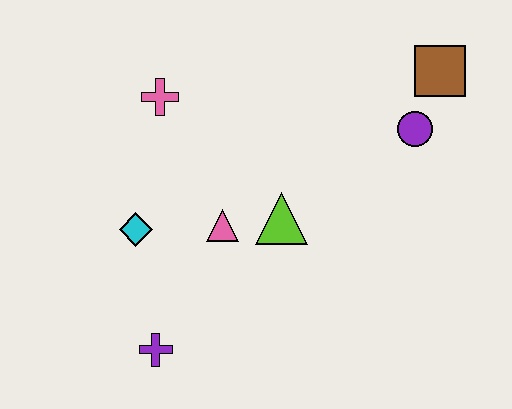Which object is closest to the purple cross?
The cyan diamond is closest to the purple cross.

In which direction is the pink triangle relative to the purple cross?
The pink triangle is above the purple cross.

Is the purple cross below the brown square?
Yes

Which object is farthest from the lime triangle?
The brown square is farthest from the lime triangle.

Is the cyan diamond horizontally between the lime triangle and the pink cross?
No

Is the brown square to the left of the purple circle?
No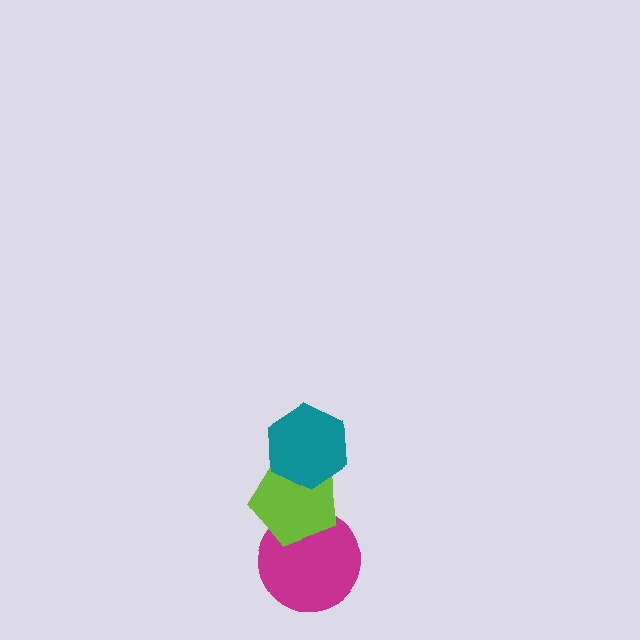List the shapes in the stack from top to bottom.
From top to bottom: the teal hexagon, the lime pentagon, the magenta circle.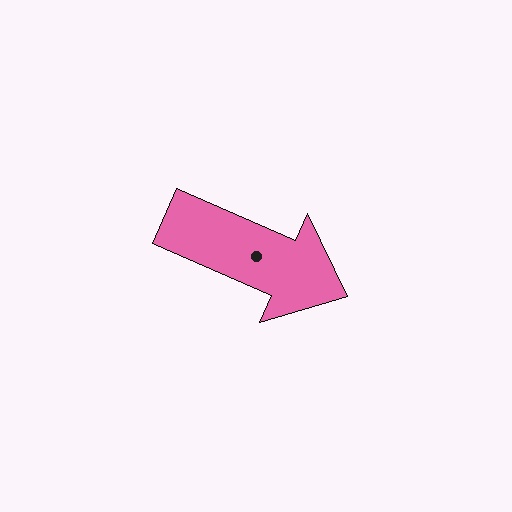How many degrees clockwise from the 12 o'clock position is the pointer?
Approximately 114 degrees.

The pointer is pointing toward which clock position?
Roughly 4 o'clock.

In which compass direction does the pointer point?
Southeast.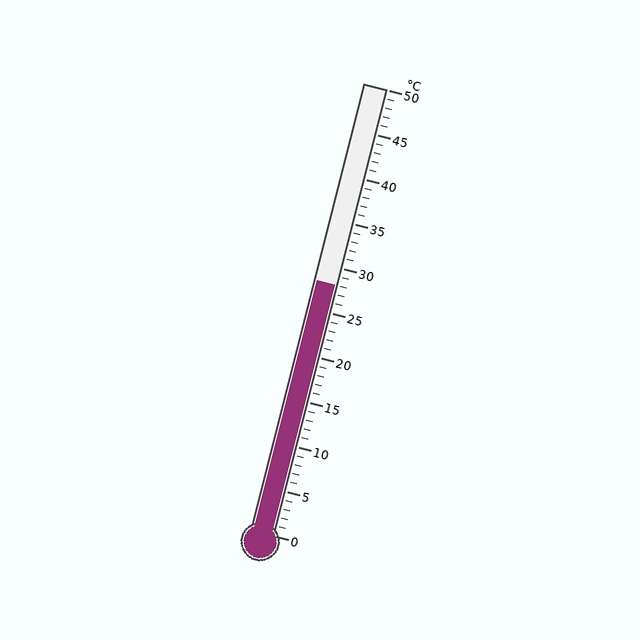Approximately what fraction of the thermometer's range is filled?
The thermometer is filled to approximately 55% of its range.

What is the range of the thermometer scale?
The thermometer scale ranges from 0°C to 50°C.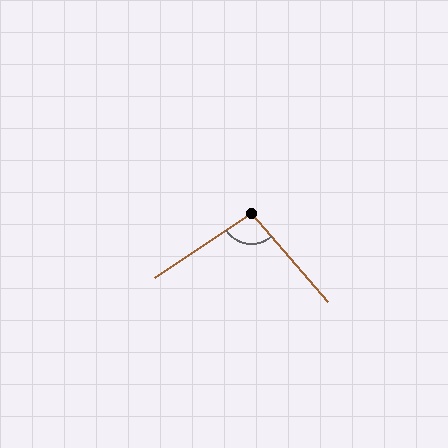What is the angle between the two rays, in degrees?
Approximately 97 degrees.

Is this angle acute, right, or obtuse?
It is obtuse.